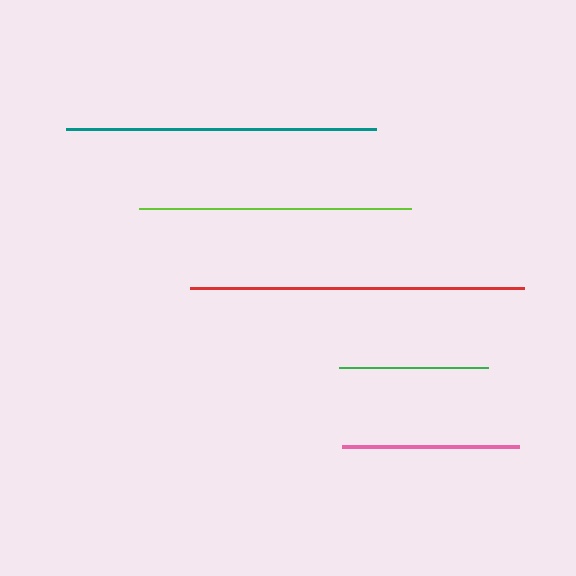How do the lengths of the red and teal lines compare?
The red and teal lines are approximately the same length.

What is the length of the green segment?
The green segment is approximately 148 pixels long.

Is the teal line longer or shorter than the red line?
The red line is longer than the teal line.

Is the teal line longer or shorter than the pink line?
The teal line is longer than the pink line.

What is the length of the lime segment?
The lime segment is approximately 273 pixels long.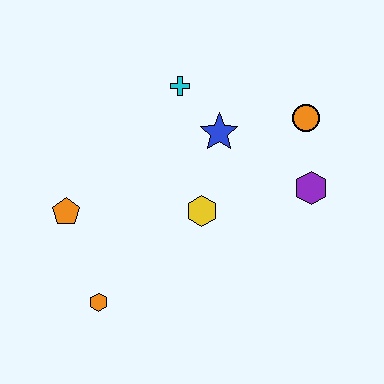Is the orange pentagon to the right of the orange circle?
No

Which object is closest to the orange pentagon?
The orange hexagon is closest to the orange pentagon.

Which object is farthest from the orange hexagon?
The orange circle is farthest from the orange hexagon.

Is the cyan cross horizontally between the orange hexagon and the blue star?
Yes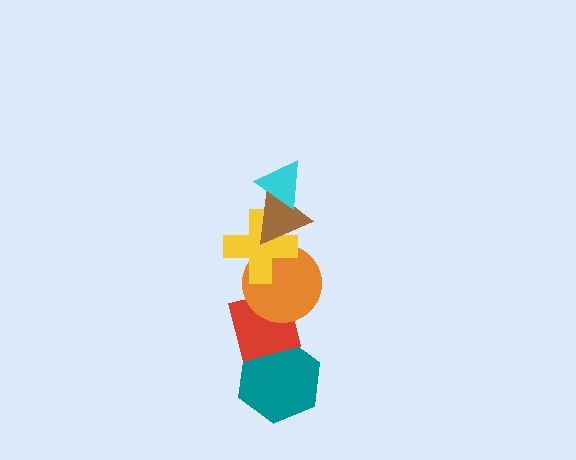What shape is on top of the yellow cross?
The brown triangle is on top of the yellow cross.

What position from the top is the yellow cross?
The yellow cross is 3rd from the top.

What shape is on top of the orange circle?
The yellow cross is on top of the orange circle.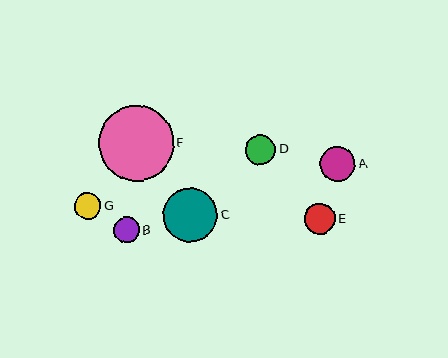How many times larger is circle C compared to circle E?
Circle C is approximately 1.7 times the size of circle E.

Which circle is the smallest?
Circle B is the smallest with a size of approximately 26 pixels.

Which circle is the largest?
Circle F is the largest with a size of approximately 75 pixels.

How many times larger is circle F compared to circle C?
Circle F is approximately 1.4 times the size of circle C.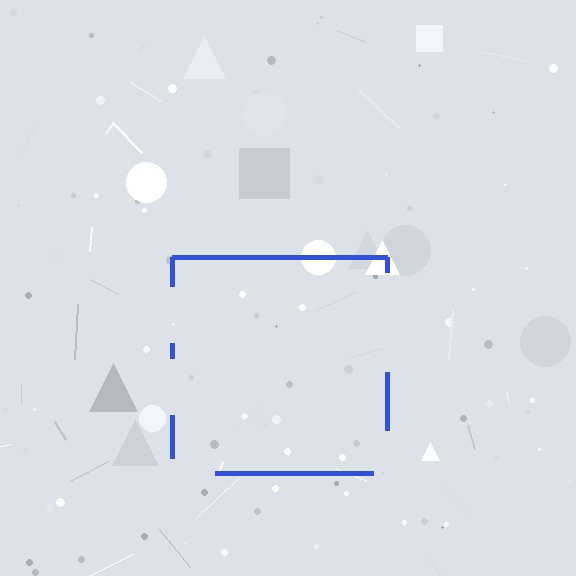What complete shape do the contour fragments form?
The contour fragments form a square.